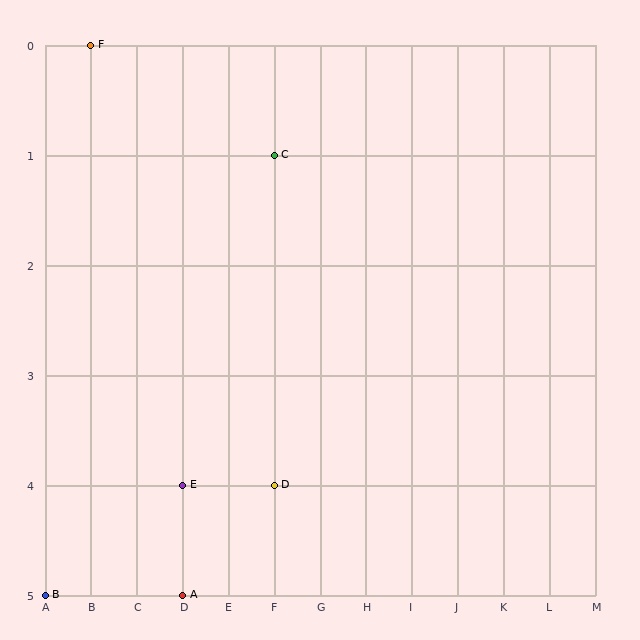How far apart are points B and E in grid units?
Points B and E are 3 columns and 1 row apart (about 3.2 grid units diagonally).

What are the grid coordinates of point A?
Point A is at grid coordinates (D, 5).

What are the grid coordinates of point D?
Point D is at grid coordinates (F, 4).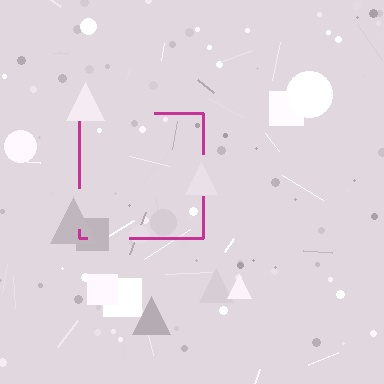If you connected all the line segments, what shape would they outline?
They would outline a square.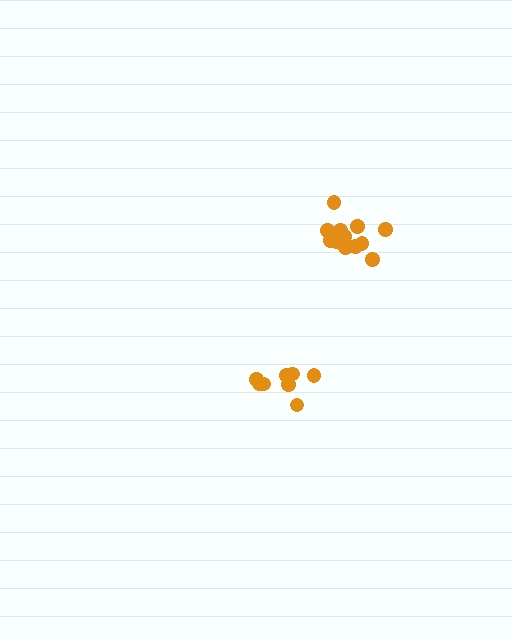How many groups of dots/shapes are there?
There are 2 groups.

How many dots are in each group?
Group 1: 8 dots, Group 2: 12 dots (20 total).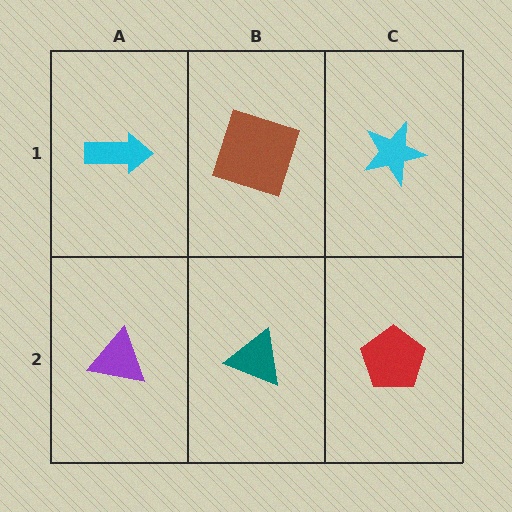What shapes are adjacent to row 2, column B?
A brown square (row 1, column B), a purple triangle (row 2, column A), a red pentagon (row 2, column C).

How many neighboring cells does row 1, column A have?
2.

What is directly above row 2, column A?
A cyan arrow.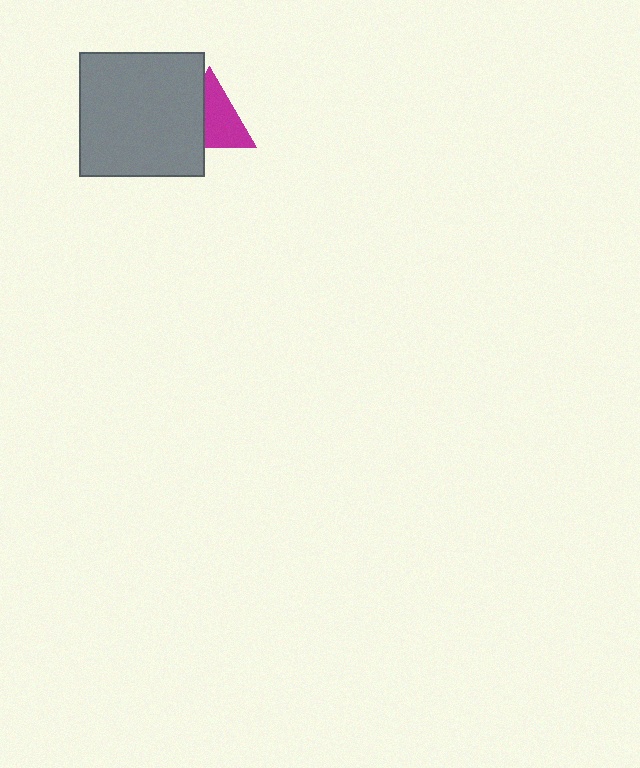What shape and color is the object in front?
The object in front is a gray square.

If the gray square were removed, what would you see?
You would see the complete magenta triangle.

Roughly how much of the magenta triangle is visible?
About half of it is visible (roughly 58%).